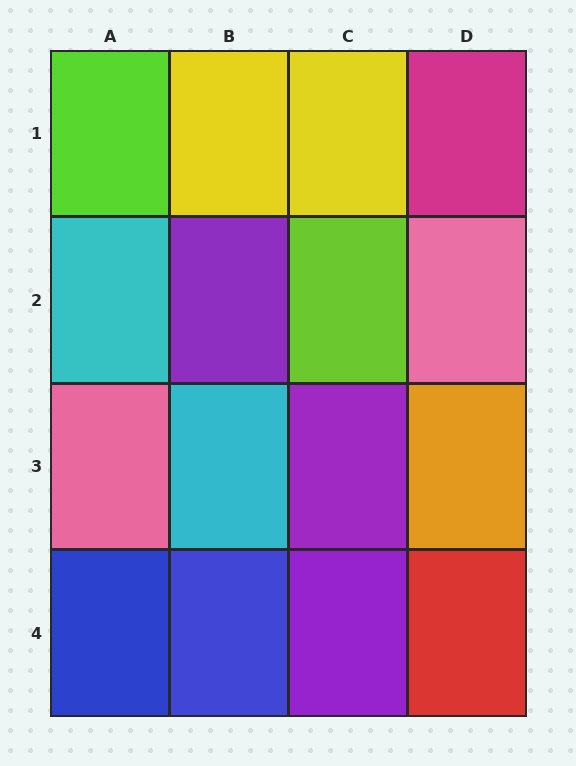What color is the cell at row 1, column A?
Lime.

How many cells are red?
1 cell is red.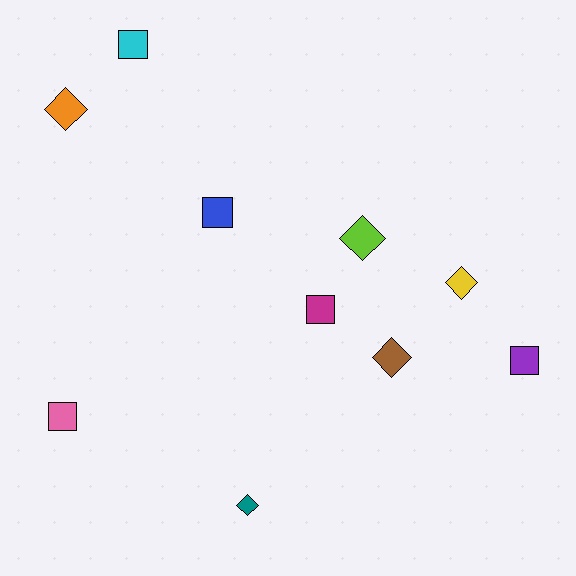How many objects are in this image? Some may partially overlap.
There are 10 objects.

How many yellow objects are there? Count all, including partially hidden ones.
There is 1 yellow object.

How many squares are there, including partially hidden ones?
There are 5 squares.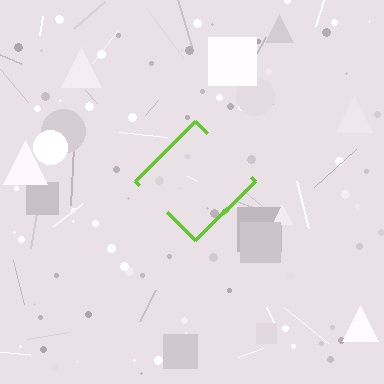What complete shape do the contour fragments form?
The contour fragments form a diamond.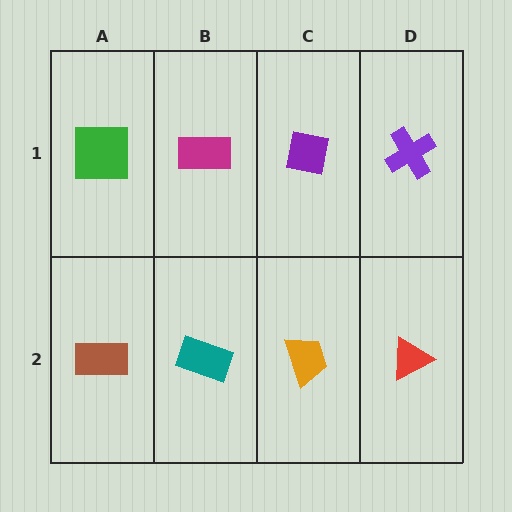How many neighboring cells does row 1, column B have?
3.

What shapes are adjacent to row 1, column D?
A red triangle (row 2, column D), a purple square (row 1, column C).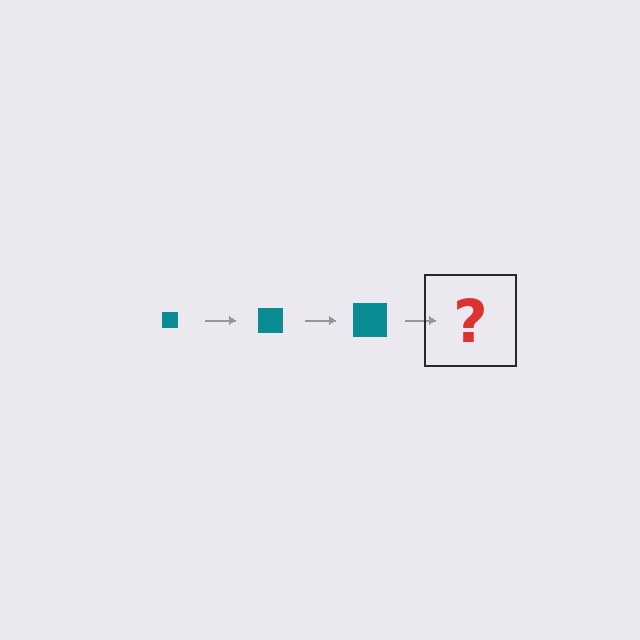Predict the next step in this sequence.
The next step is a teal square, larger than the previous one.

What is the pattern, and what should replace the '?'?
The pattern is that the square gets progressively larger each step. The '?' should be a teal square, larger than the previous one.